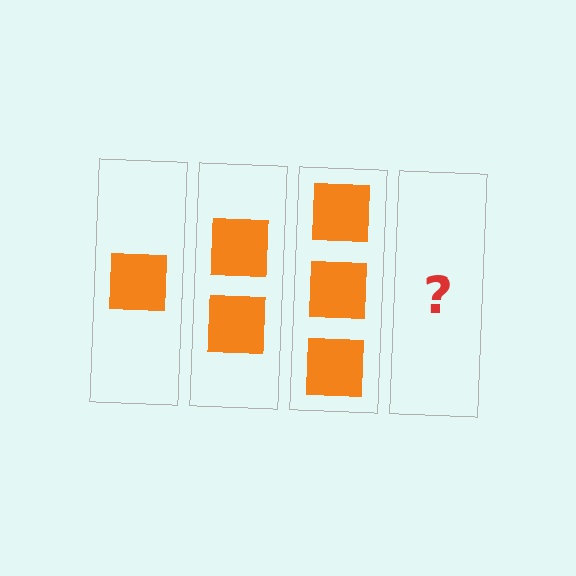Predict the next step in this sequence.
The next step is 4 squares.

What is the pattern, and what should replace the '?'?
The pattern is that each step adds one more square. The '?' should be 4 squares.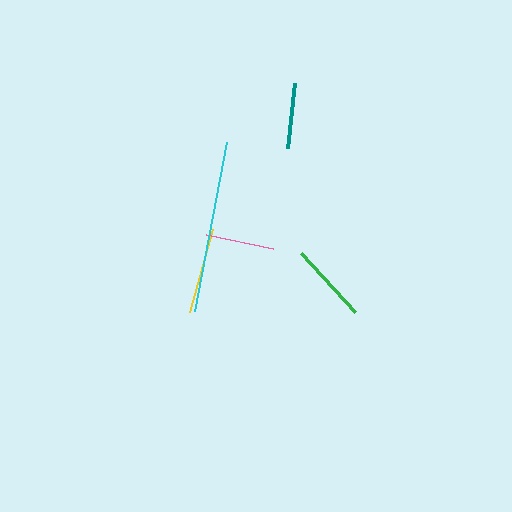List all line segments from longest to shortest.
From longest to shortest: cyan, yellow, green, pink, teal.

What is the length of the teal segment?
The teal segment is approximately 65 pixels long.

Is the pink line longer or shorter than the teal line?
The pink line is longer than the teal line.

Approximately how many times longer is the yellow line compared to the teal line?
The yellow line is approximately 1.3 times the length of the teal line.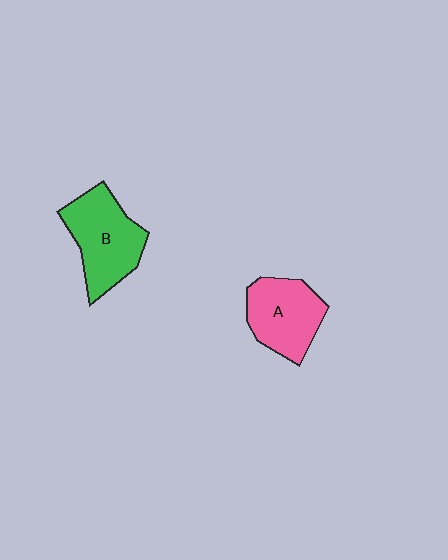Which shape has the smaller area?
Shape A (pink).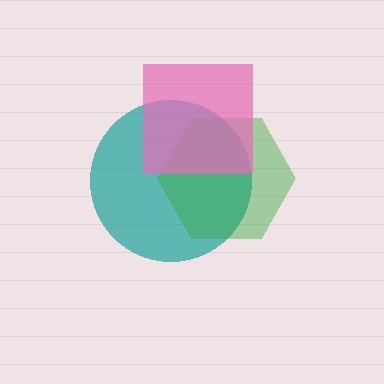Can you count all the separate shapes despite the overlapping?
Yes, there are 3 separate shapes.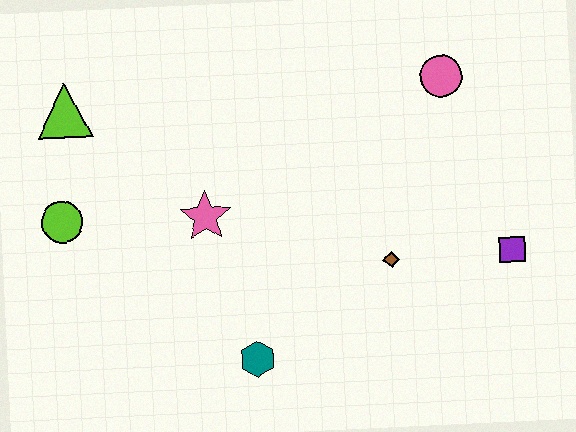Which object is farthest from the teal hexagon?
The pink circle is farthest from the teal hexagon.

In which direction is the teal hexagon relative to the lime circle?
The teal hexagon is to the right of the lime circle.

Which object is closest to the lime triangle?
The lime circle is closest to the lime triangle.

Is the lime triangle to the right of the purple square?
No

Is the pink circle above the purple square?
Yes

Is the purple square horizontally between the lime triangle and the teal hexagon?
No